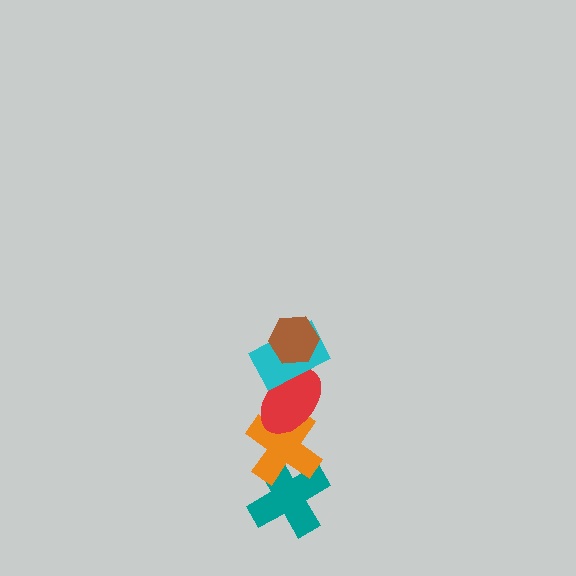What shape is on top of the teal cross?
The orange cross is on top of the teal cross.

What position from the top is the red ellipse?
The red ellipse is 3rd from the top.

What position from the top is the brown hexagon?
The brown hexagon is 1st from the top.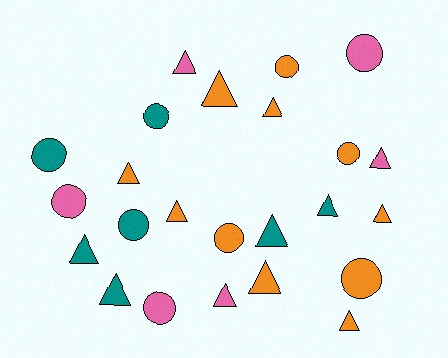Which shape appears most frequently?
Triangle, with 14 objects.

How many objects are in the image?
There are 24 objects.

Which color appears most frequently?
Orange, with 11 objects.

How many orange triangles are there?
There are 7 orange triangles.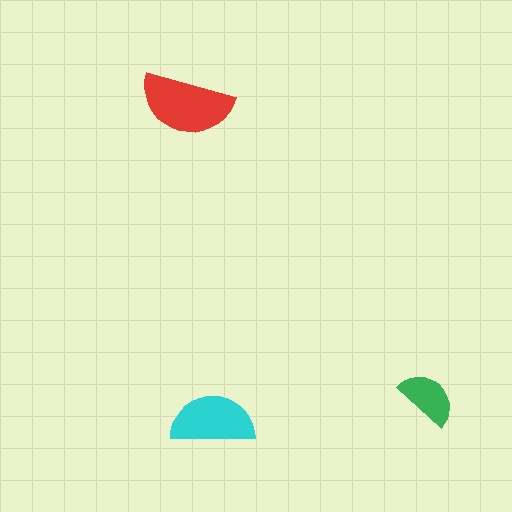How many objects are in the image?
There are 3 objects in the image.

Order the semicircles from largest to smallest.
the red one, the cyan one, the green one.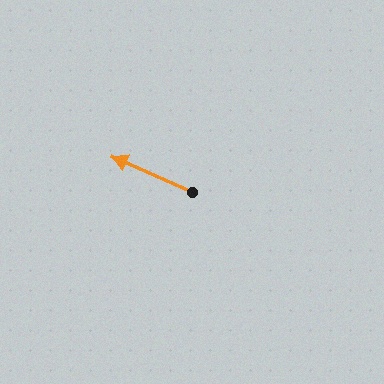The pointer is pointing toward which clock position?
Roughly 10 o'clock.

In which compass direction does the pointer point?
Northwest.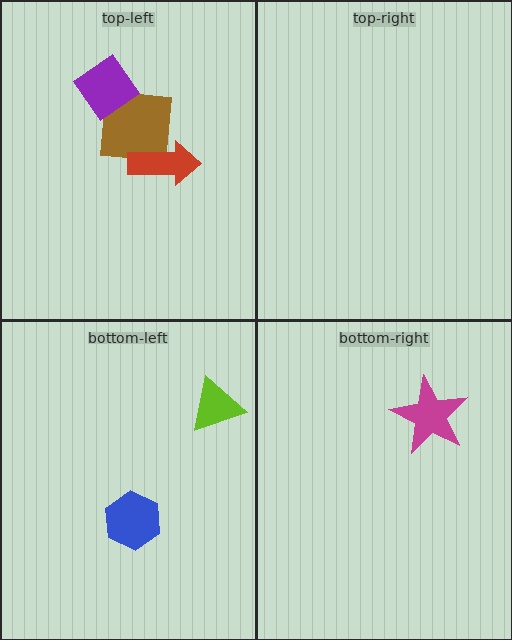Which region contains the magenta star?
The bottom-right region.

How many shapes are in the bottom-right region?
1.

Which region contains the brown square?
The top-left region.